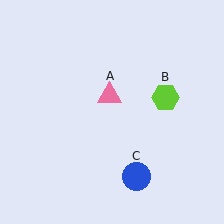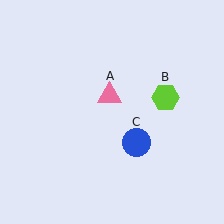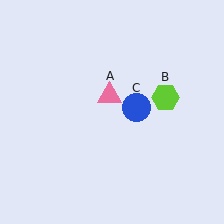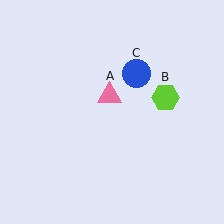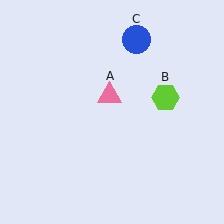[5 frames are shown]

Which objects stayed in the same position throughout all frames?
Pink triangle (object A) and lime hexagon (object B) remained stationary.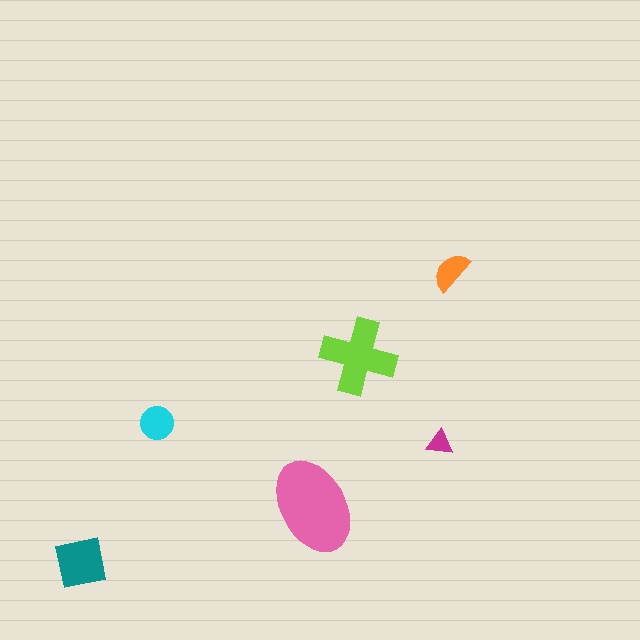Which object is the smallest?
The magenta triangle.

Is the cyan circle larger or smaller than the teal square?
Smaller.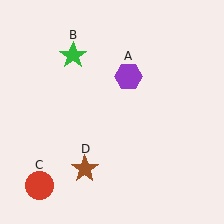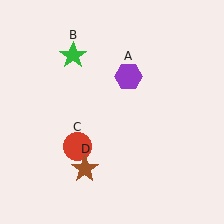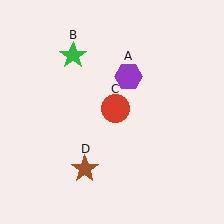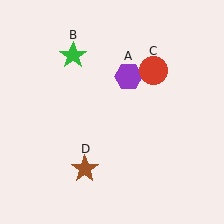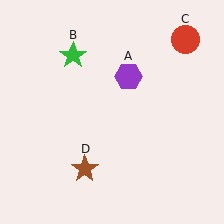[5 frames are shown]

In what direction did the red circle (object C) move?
The red circle (object C) moved up and to the right.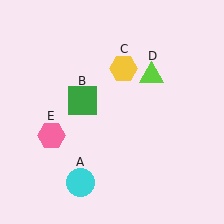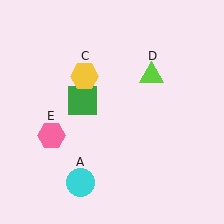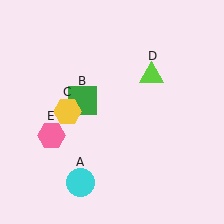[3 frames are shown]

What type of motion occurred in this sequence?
The yellow hexagon (object C) rotated counterclockwise around the center of the scene.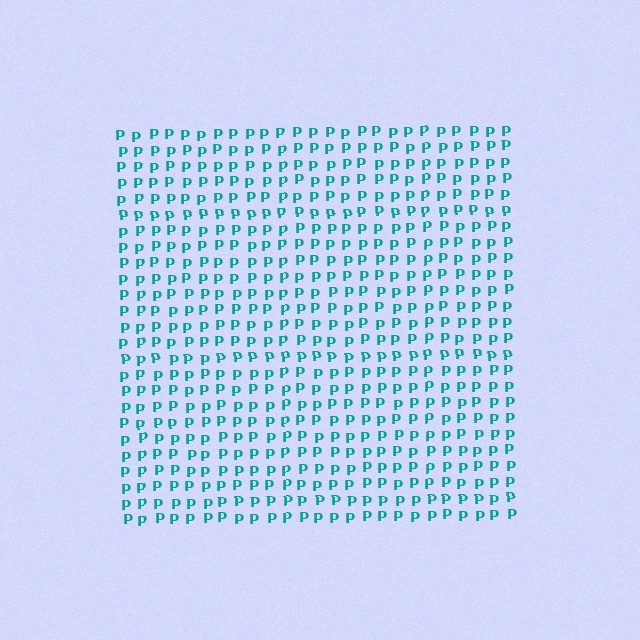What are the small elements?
The small elements are letter P's.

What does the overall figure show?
The overall figure shows a square.